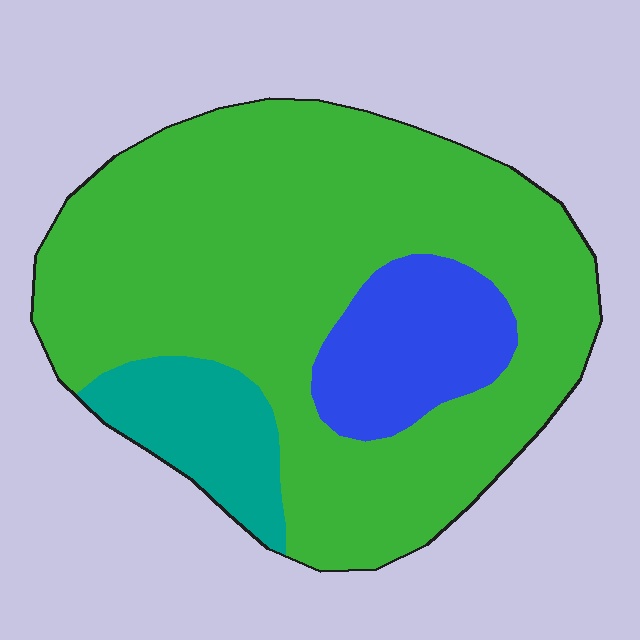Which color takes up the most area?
Green, at roughly 75%.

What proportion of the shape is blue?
Blue covers roughly 15% of the shape.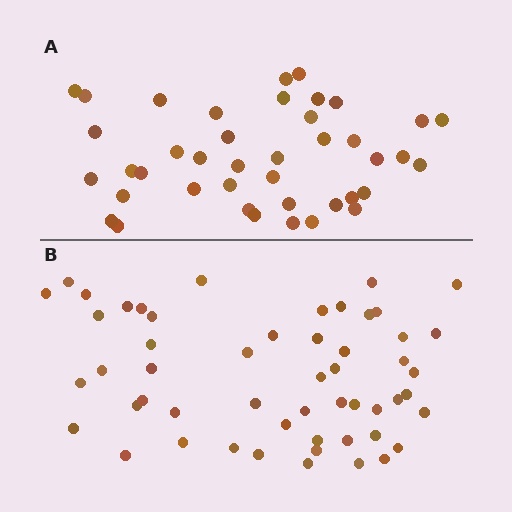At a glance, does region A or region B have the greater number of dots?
Region B (the bottom region) has more dots.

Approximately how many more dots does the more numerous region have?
Region B has roughly 12 or so more dots than region A.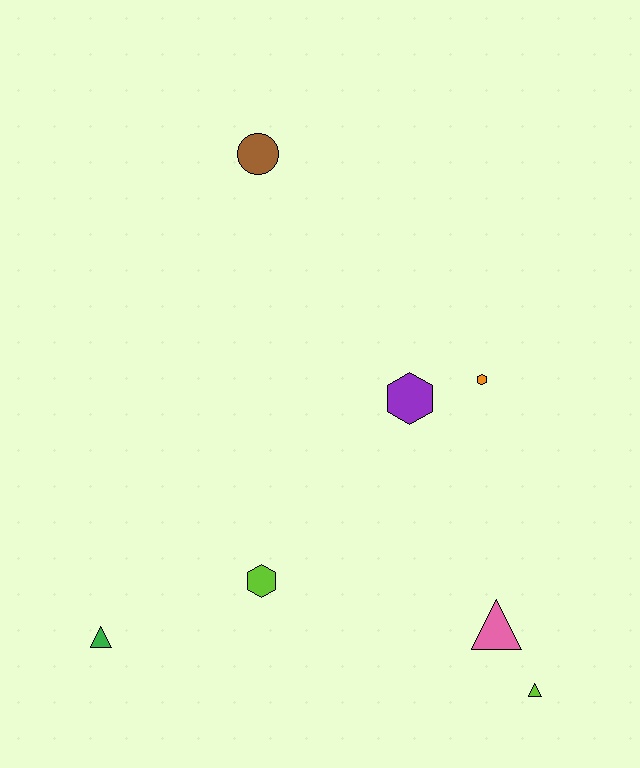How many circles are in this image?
There is 1 circle.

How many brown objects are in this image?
There is 1 brown object.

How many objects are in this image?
There are 7 objects.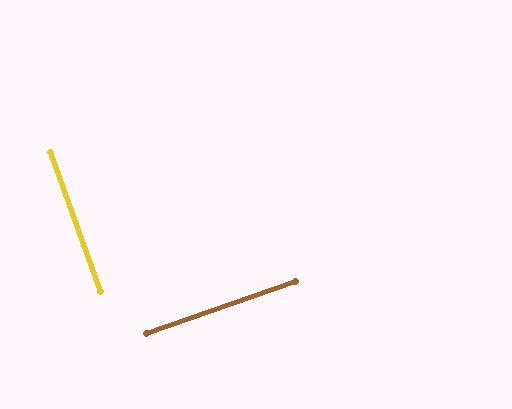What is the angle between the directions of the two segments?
Approximately 89 degrees.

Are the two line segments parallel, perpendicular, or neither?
Perpendicular — they meet at approximately 89°.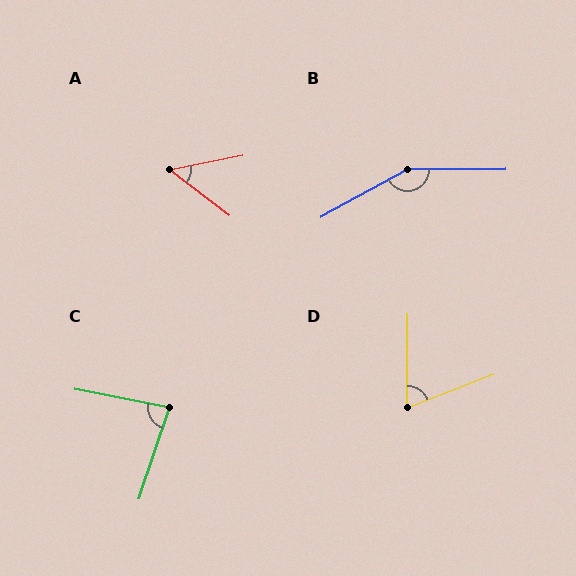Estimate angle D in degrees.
Approximately 68 degrees.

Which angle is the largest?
B, at approximately 152 degrees.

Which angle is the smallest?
A, at approximately 48 degrees.